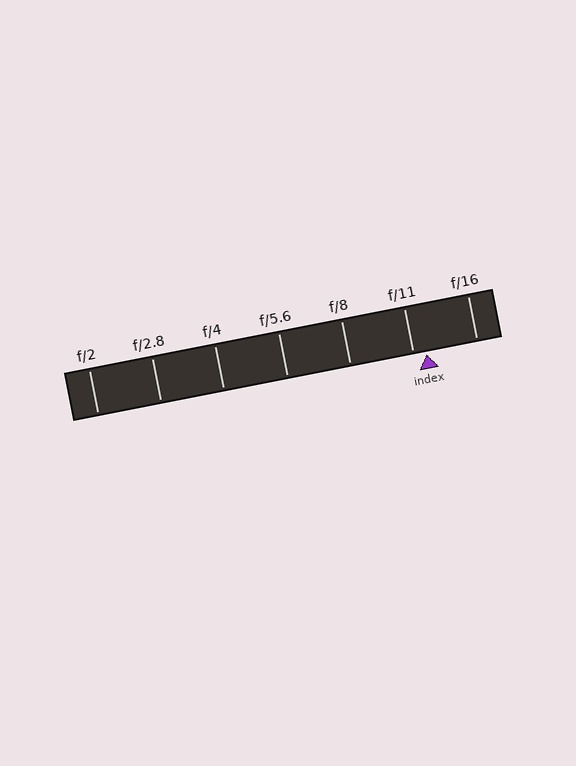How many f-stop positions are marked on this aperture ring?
There are 7 f-stop positions marked.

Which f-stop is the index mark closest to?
The index mark is closest to f/11.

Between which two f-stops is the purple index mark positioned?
The index mark is between f/11 and f/16.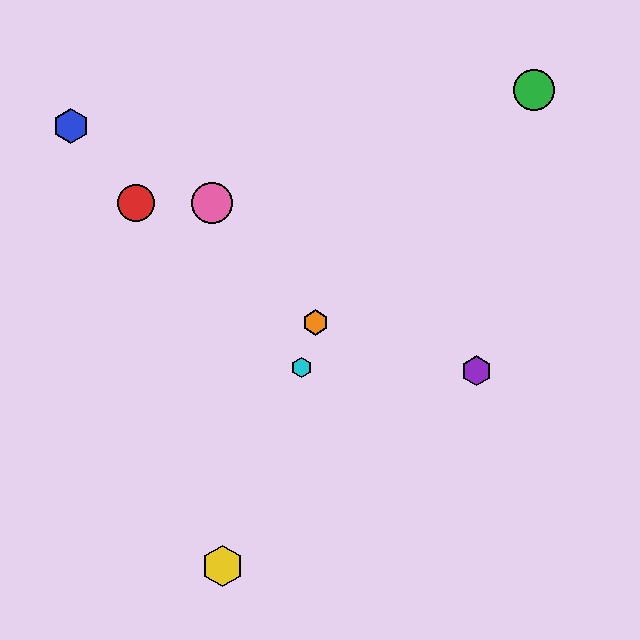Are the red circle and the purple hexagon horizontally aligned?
No, the red circle is at y≈203 and the purple hexagon is at y≈371.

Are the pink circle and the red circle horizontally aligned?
Yes, both are at y≈203.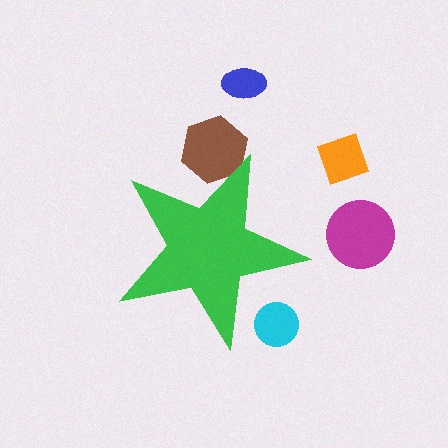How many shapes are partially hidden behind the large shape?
2 shapes are partially hidden.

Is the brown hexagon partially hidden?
Yes, the brown hexagon is partially hidden behind the green star.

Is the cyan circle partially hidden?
Yes, the cyan circle is partially hidden behind the green star.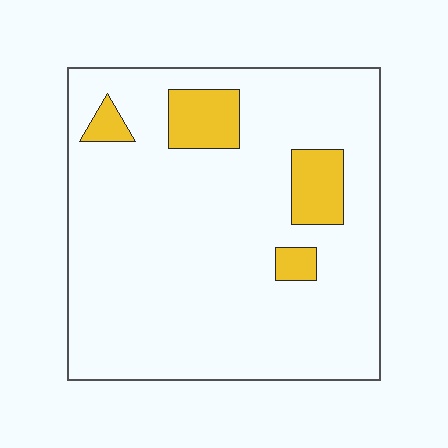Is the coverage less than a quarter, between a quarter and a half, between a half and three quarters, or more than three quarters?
Less than a quarter.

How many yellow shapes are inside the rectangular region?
4.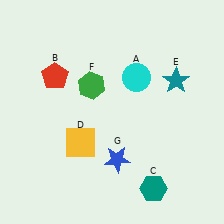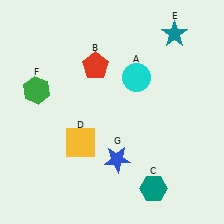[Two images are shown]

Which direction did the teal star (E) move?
The teal star (E) moved up.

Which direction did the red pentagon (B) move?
The red pentagon (B) moved right.